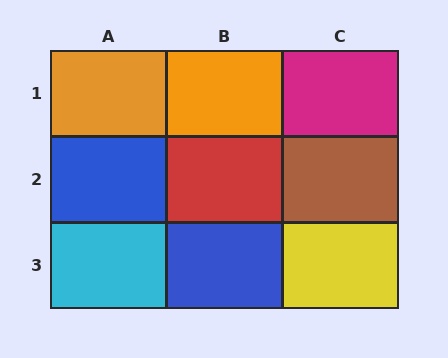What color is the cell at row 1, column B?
Orange.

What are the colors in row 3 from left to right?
Cyan, blue, yellow.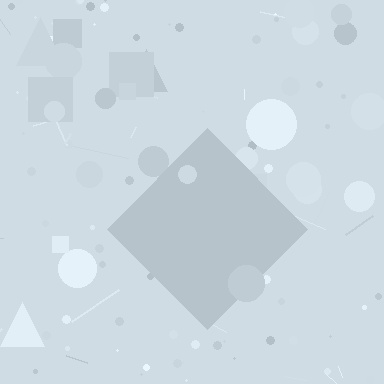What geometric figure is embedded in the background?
A diamond is embedded in the background.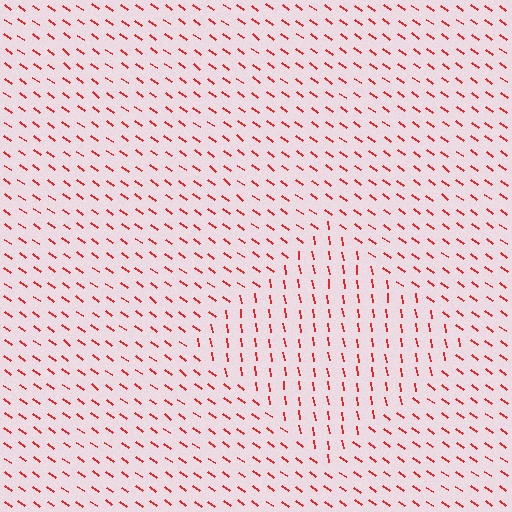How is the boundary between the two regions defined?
The boundary is defined purely by a change in line orientation (approximately 45 degrees difference). All lines are the same color and thickness.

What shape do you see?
I see a diamond.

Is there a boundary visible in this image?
Yes, there is a texture boundary formed by a change in line orientation.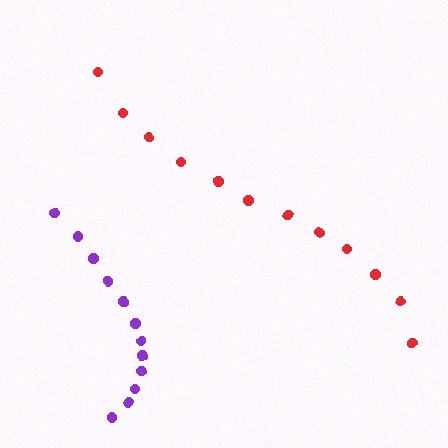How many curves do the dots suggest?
There are 2 distinct paths.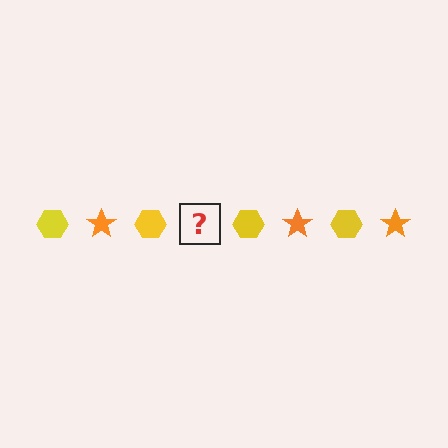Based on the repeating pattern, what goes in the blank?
The blank should be an orange star.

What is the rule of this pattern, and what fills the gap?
The rule is that the pattern alternates between yellow hexagon and orange star. The gap should be filled with an orange star.